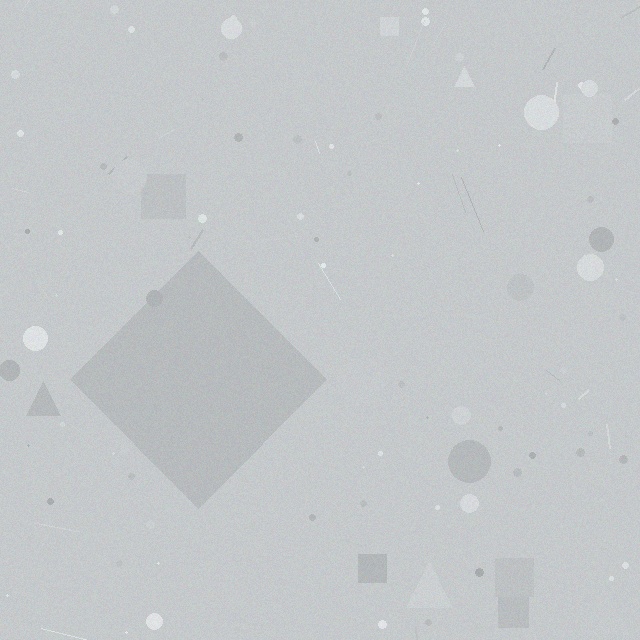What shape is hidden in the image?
A diamond is hidden in the image.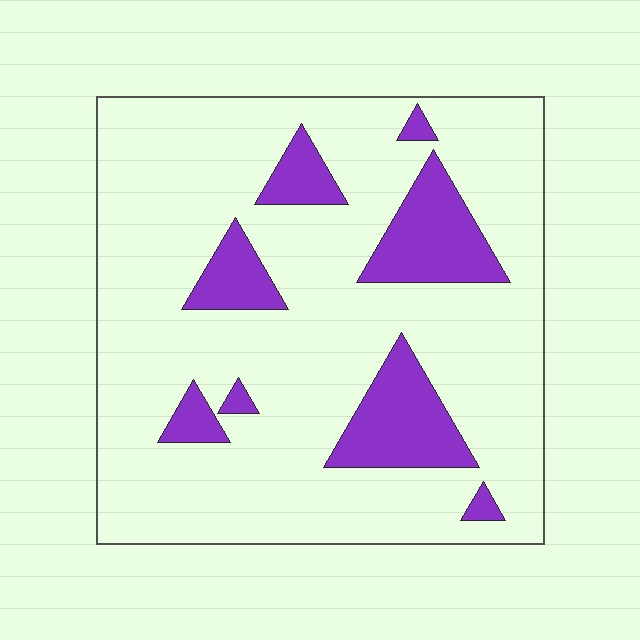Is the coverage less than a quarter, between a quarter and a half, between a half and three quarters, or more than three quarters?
Less than a quarter.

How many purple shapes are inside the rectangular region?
8.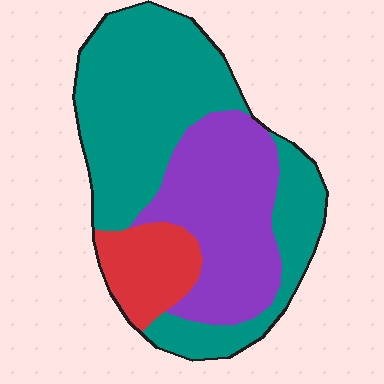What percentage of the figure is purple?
Purple covers 32% of the figure.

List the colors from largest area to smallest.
From largest to smallest: teal, purple, red.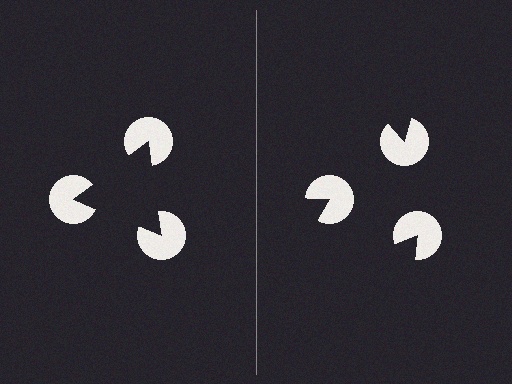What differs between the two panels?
The pac-man discs are positioned identically on both sides; only the wedge orientations differ. On the left they align to a triangle; on the right they are misaligned.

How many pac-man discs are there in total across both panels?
6 — 3 on each side.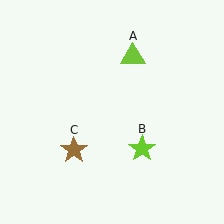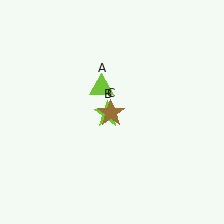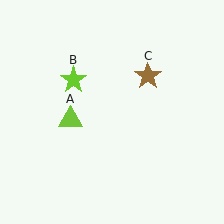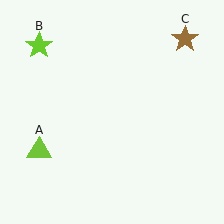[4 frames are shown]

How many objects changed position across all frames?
3 objects changed position: lime triangle (object A), lime star (object B), brown star (object C).